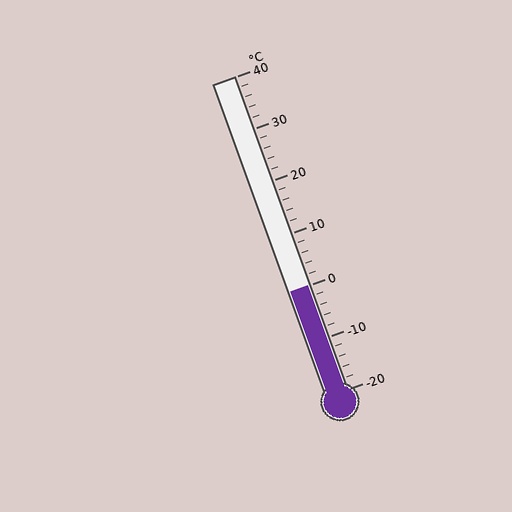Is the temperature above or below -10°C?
The temperature is above -10°C.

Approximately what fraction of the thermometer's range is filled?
The thermometer is filled to approximately 35% of its range.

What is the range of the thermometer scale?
The thermometer scale ranges from -20°C to 40°C.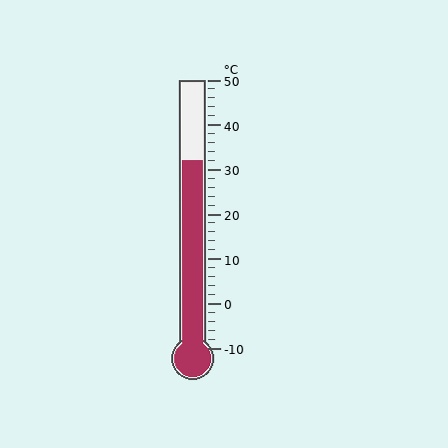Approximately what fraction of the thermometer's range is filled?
The thermometer is filled to approximately 70% of its range.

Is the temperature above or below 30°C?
The temperature is above 30°C.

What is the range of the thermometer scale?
The thermometer scale ranges from -10°C to 50°C.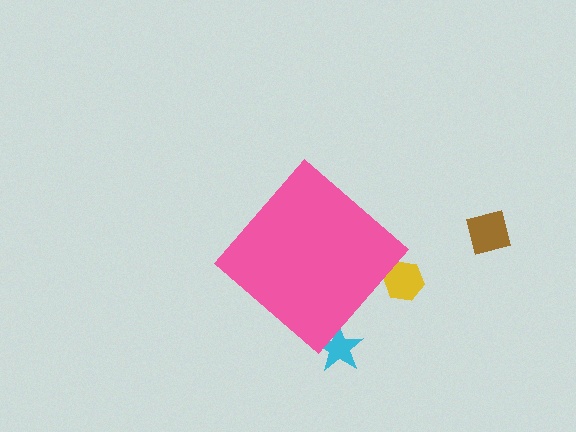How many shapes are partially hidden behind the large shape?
2 shapes are partially hidden.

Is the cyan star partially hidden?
Yes, the cyan star is partially hidden behind the pink diamond.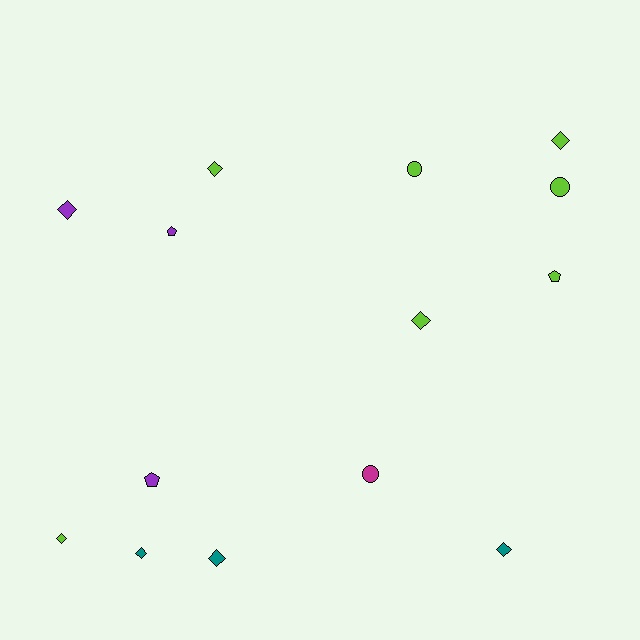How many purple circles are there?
There are no purple circles.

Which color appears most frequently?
Lime, with 7 objects.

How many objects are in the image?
There are 14 objects.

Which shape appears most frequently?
Diamond, with 8 objects.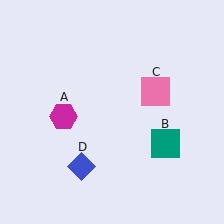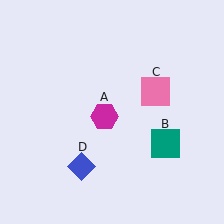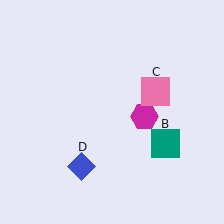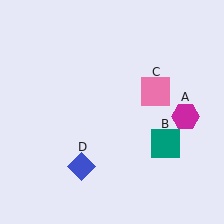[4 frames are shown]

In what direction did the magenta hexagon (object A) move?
The magenta hexagon (object A) moved right.